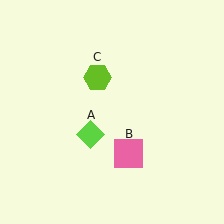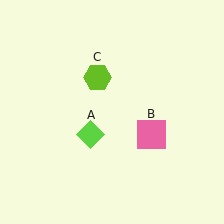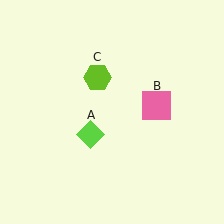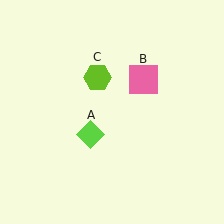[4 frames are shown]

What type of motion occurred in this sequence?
The pink square (object B) rotated counterclockwise around the center of the scene.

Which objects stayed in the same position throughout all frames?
Lime diamond (object A) and lime hexagon (object C) remained stationary.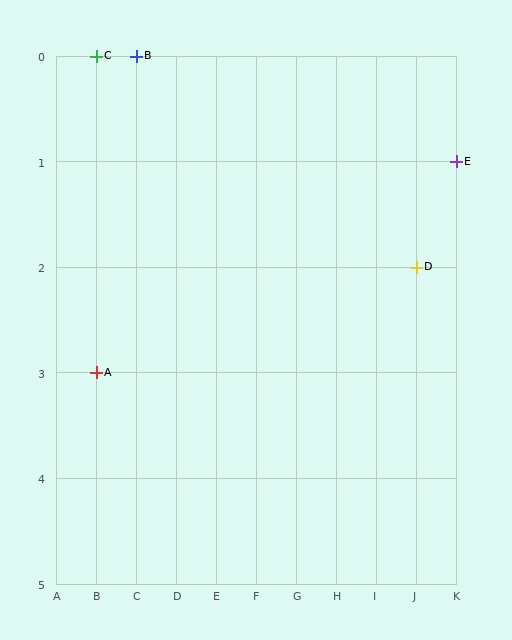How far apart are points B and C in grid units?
Points B and C are 1 column apart.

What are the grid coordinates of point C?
Point C is at grid coordinates (B, 0).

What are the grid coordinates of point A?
Point A is at grid coordinates (B, 3).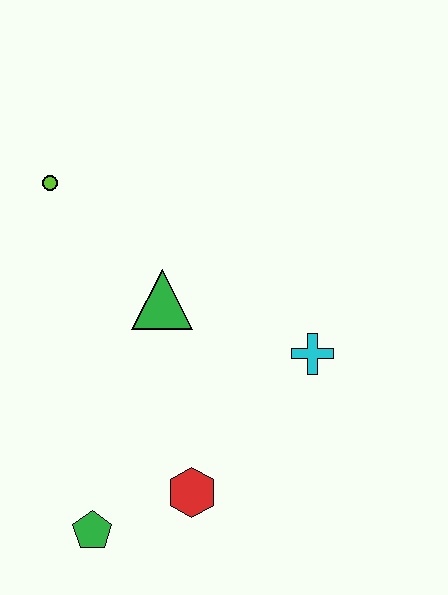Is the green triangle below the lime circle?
Yes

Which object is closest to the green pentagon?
The red hexagon is closest to the green pentagon.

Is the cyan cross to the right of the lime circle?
Yes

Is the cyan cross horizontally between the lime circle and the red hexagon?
No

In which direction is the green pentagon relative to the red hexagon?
The green pentagon is to the left of the red hexagon.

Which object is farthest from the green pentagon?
The lime circle is farthest from the green pentagon.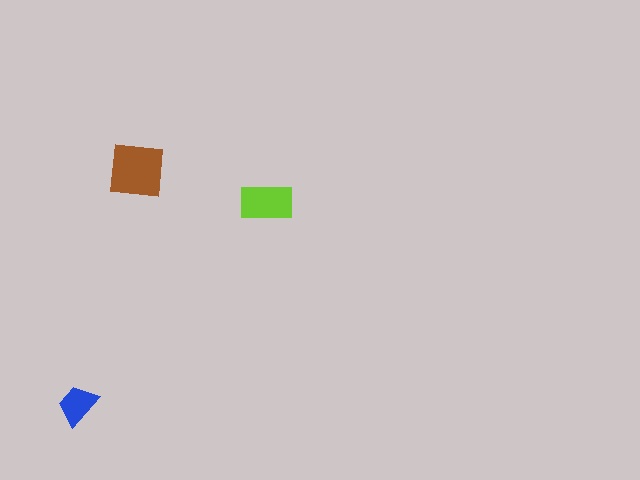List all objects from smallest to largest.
The blue trapezoid, the lime rectangle, the brown square.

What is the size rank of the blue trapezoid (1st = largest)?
3rd.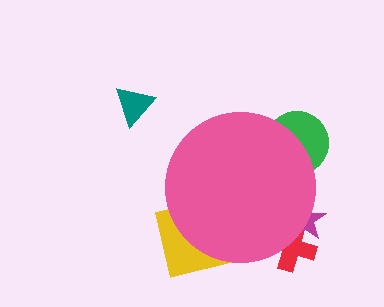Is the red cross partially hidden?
Yes, the red cross is partially hidden behind the pink circle.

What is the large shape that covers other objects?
A pink circle.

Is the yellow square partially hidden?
Yes, the yellow square is partially hidden behind the pink circle.